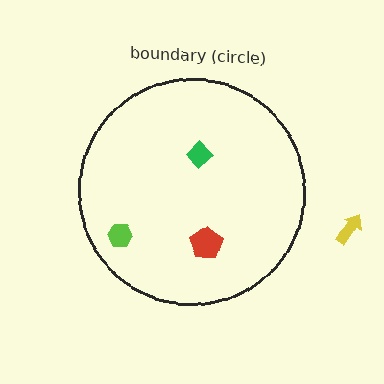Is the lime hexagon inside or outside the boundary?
Inside.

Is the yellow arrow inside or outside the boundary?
Outside.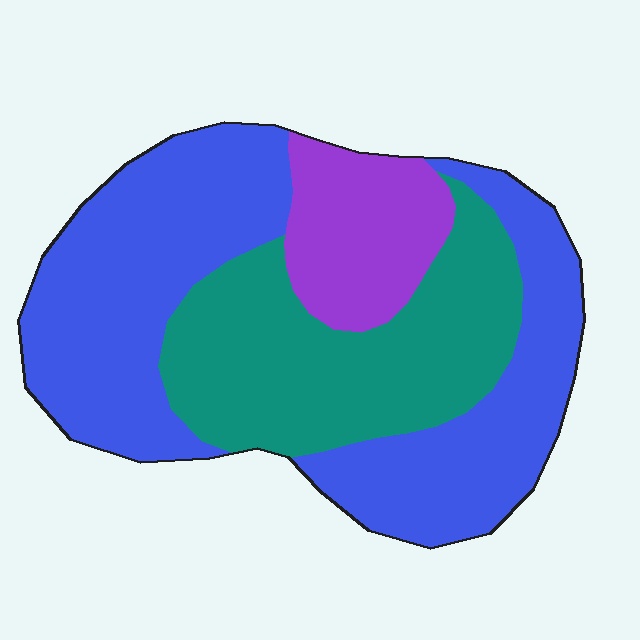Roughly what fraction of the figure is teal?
Teal takes up about one third (1/3) of the figure.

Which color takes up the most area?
Blue, at roughly 55%.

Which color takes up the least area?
Purple, at roughly 15%.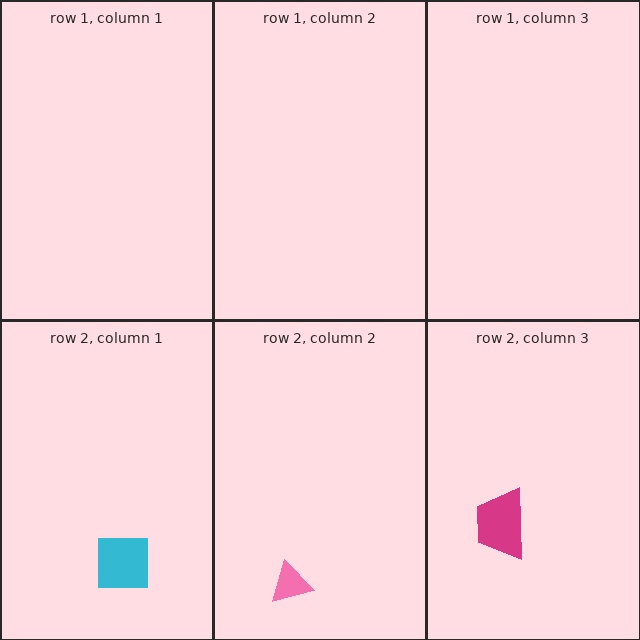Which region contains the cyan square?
The row 2, column 1 region.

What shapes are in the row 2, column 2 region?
The pink triangle.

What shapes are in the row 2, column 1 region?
The cyan square.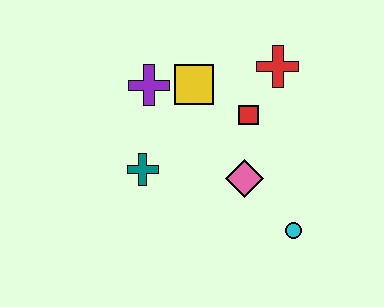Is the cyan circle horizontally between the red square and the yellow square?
No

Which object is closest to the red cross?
The red square is closest to the red cross.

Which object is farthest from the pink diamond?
The purple cross is farthest from the pink diamond.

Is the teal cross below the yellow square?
Yes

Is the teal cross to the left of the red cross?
Yes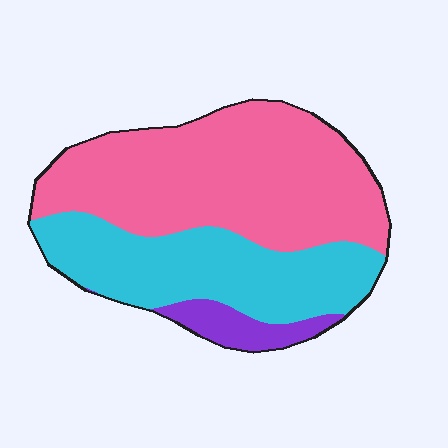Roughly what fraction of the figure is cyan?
Cyan takes up between a quarter and a half of the figure.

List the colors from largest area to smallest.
From largest to smallest: pink, cyan, purple.